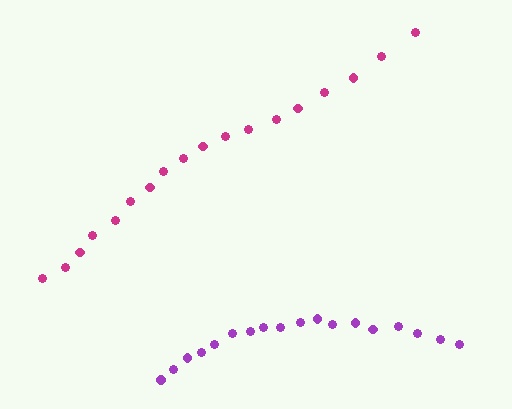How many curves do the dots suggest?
There are 2 distinct paths.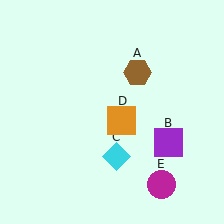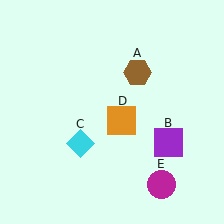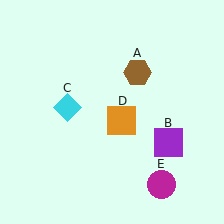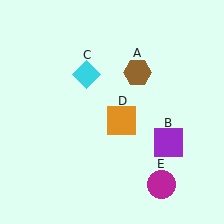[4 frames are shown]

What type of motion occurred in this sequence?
The cyan diamond (object C) rotated clockwise around the center of the scene.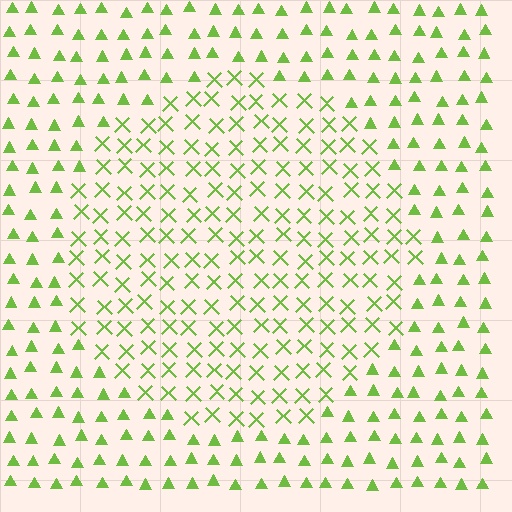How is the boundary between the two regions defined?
The boundary is defined by a change in element shape: X marks inside vs. triangles outside. All elements share the same color and spacing.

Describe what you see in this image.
The image is filled with small lime elements arranged in a uniform grid. A circle-shaped region contains X marks, while the surrounding area contains triangles. The boundary is defined purely by the change in element shape.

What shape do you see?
I see a circle.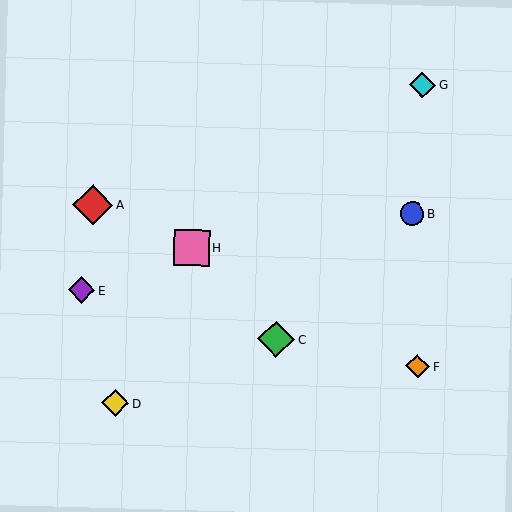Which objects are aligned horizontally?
Objects A, B are aligned horizontally.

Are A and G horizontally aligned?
No, A is at y≈205 and G is at y≈85.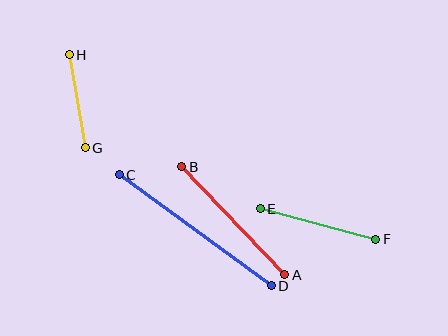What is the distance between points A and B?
The distance is approximately 149 pixels.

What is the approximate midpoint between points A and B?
The midpoint is at approximately (233, 221) pixels.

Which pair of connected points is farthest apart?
Points C and D are farthest apart.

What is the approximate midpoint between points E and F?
The midpoint is at approximately (318, 224) pixels.